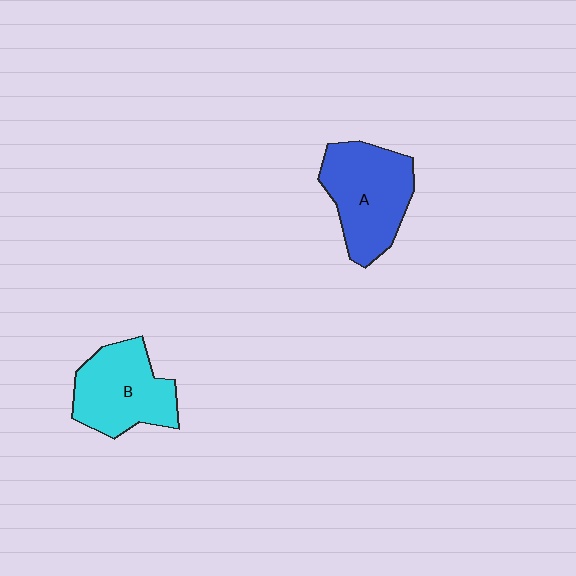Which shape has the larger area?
Shape A (blue).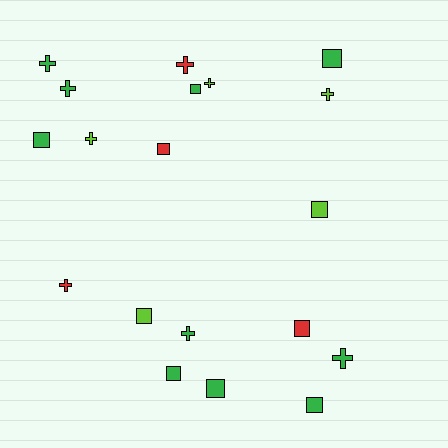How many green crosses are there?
There are 4 green crosses.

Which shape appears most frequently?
Square, with 10 objects.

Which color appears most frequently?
Green, with 10 objects.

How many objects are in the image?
There are 19 objects.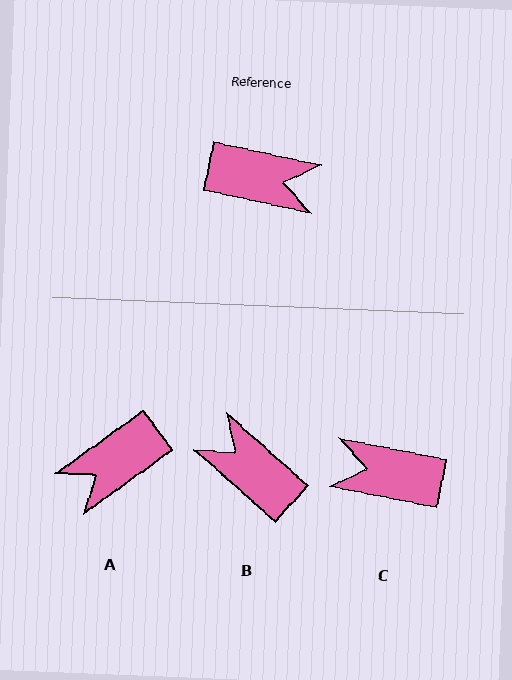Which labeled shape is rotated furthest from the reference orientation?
C, about 179 degrees away.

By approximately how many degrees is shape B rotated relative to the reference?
Approximately 150 degrees counter-clockwise.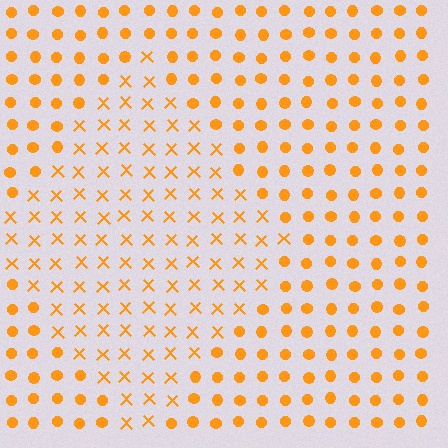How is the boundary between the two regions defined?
The boundary is defined by a change in element shape: X marks inside vs. circles outside. All elements share the same color and spacing.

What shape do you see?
I see a diamond.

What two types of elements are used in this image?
The image uses X marks inside the diamond region and circles outside it.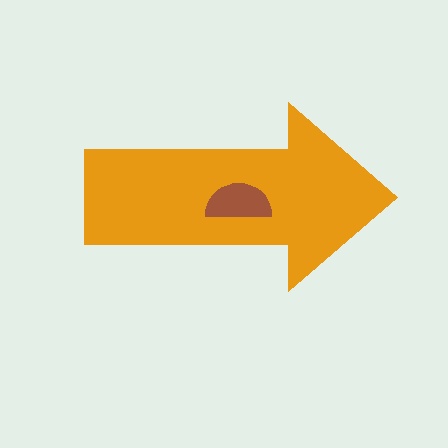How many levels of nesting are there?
2.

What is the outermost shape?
The orange arrow.